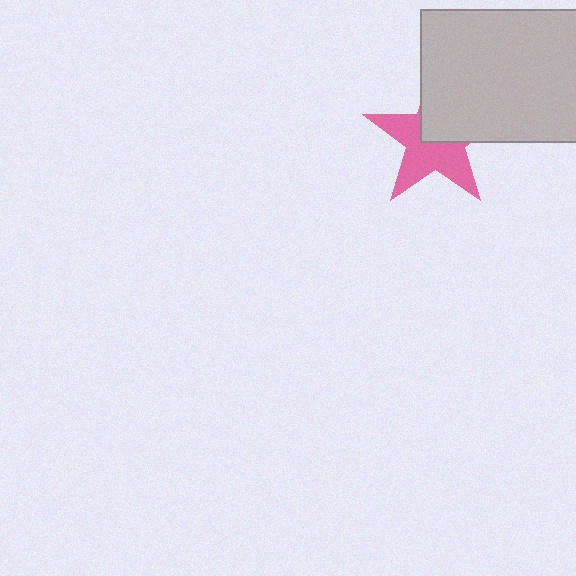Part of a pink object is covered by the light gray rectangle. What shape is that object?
It is a star.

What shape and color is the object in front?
The object in front is a light gray rectangle.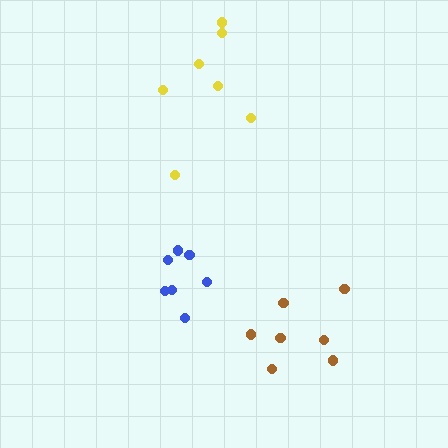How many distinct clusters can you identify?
There are 3 distinct clusters.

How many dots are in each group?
Group 1: 7 dots, Group 2: 7 dots, Group 3: 7 dots (21 total).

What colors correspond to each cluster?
The clusters are colored: yellow, brown, blue.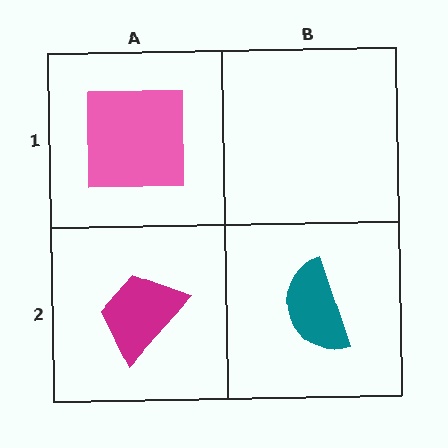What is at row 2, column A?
A magenta trapezoid.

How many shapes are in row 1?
1 shape.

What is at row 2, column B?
A teal semicircle.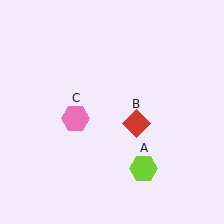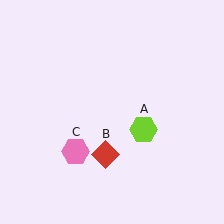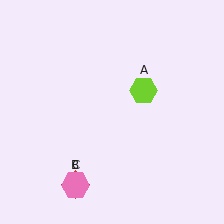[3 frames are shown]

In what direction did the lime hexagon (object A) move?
The lime hexagon (object A) moved up.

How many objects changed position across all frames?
3 objects changed position: lime hexagon (object A), red diamond (object B), pink hexagon (object C).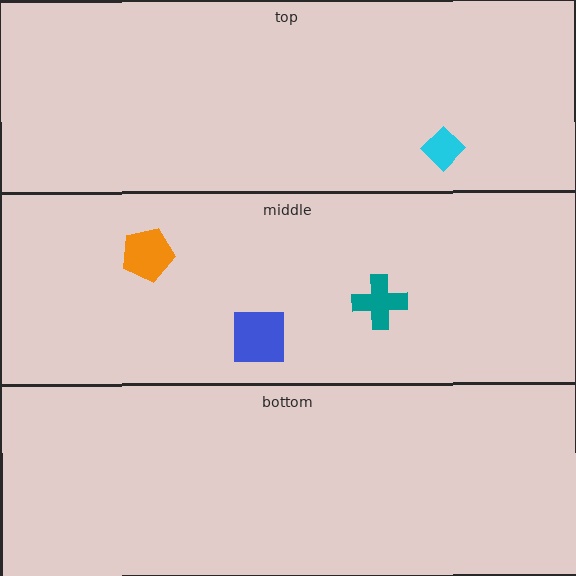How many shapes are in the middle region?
3.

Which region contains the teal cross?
The middle region.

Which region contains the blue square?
The middle region.